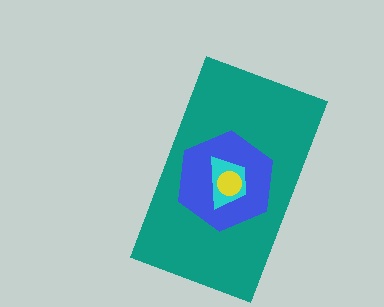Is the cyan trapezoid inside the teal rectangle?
Yes.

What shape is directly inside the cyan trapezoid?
The yellow circle.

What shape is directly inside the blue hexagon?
The cyan trapezoid.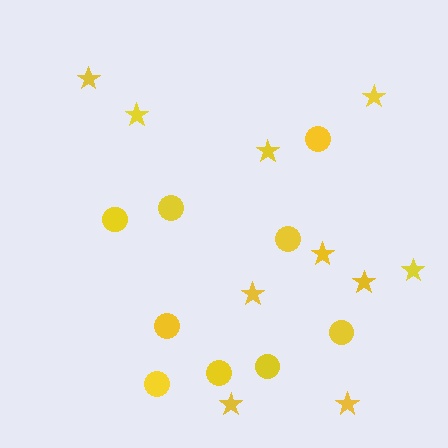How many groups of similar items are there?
There are 2 groups: one group of circles (9) and one group of stars (10).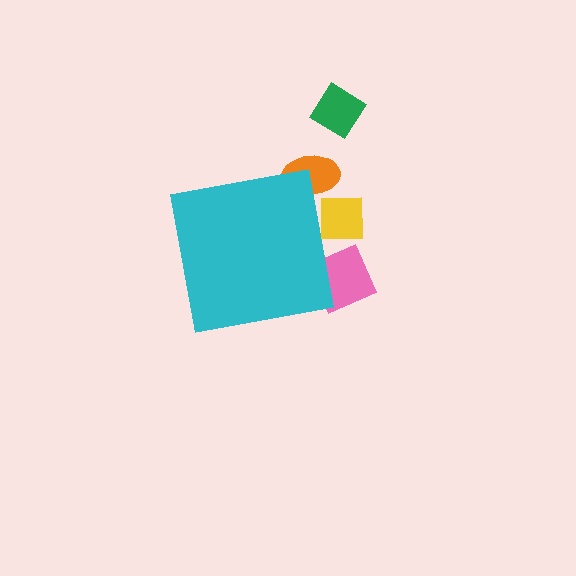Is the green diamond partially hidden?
No, the green diamond is fully visible.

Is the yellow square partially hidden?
Yes, the yellow square is partially hidden behind the cyan square.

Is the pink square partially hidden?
Yes, the pink square is partially hidden behind the cyan square.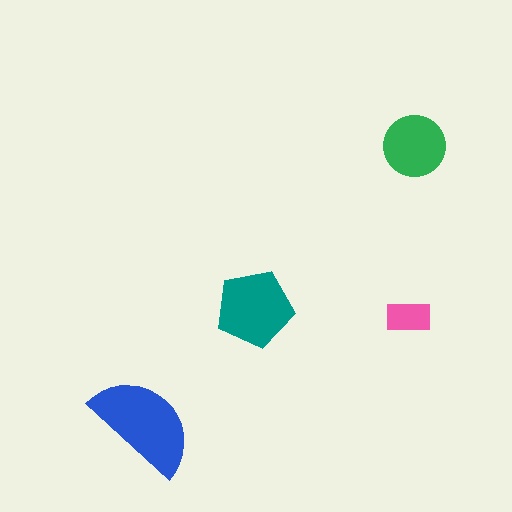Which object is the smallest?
The pink rectangle.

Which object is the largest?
The blue semicircle.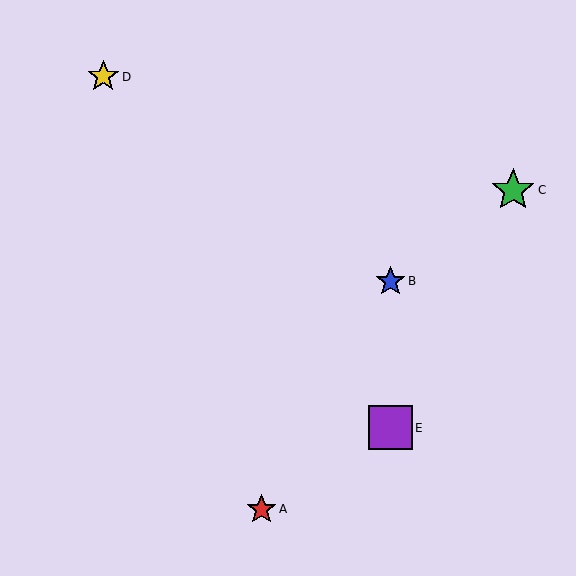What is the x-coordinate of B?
Object B is at x≈390.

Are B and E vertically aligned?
Yes, both are at x≈390.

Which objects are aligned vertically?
Objects B, E are aligned vertically.